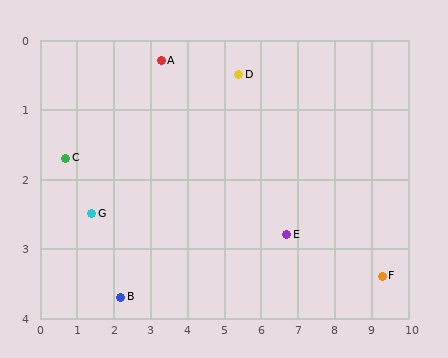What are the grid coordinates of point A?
Point A is at approximately (3.3, 0.3).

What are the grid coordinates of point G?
Point G is at approximately (1.4, 2.5).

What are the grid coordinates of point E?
Point E is at approximately (6.7, 2.8).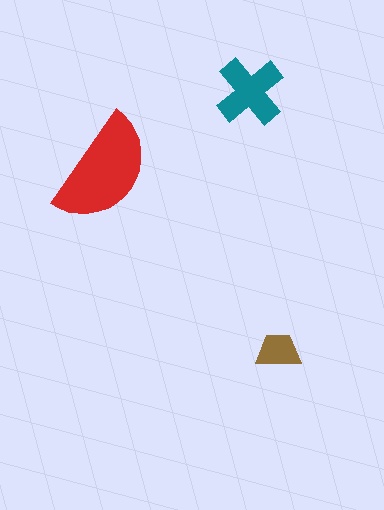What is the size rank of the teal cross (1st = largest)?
2nd.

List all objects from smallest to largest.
The brown trapezoid, the teal cross, the red semicircle.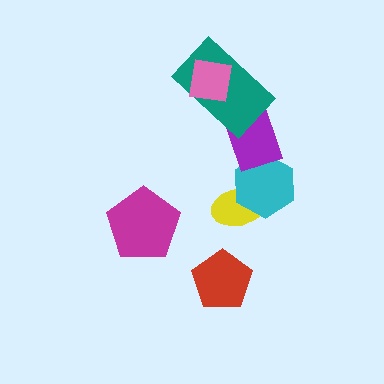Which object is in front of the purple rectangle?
The teal rectangle is in front of the purple rectangle.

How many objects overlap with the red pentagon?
0 objects overlap with the red pentagon.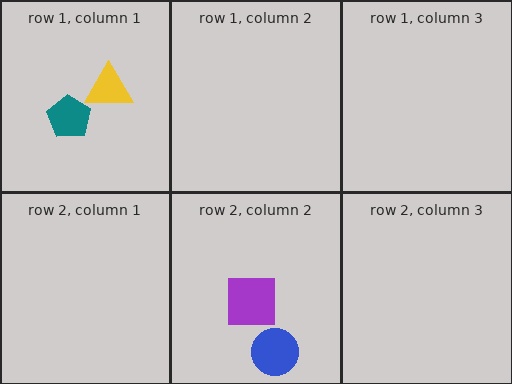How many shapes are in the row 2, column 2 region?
2.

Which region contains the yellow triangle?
The row 1, column 1 region.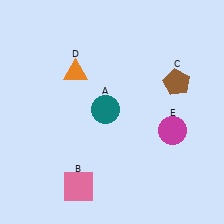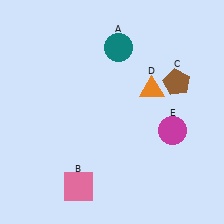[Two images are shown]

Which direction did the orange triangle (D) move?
The orange triangle (D) moved right.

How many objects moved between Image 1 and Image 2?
2 objects moved between the two images.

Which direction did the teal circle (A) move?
The teal circle (A) moved up.